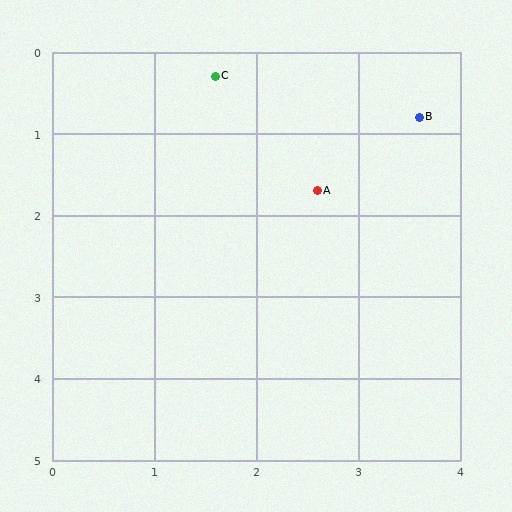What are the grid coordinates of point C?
Point C is at approximately (1.6, 0.3).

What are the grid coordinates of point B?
Point B is at approximately (3.6, 0.8).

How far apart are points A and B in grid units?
Points A and B are about 1.3 grid units apart.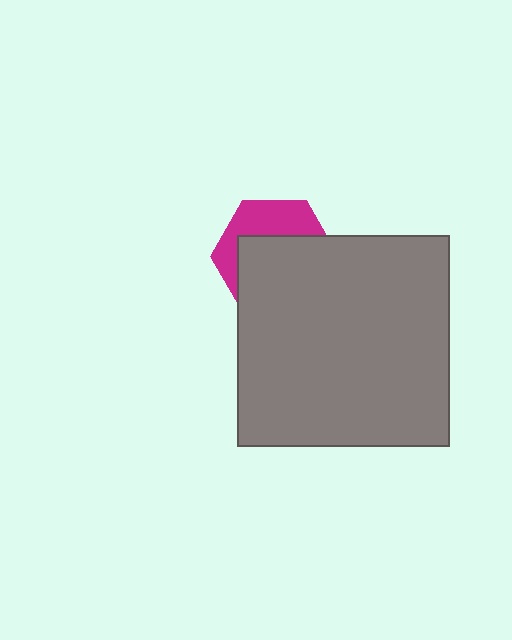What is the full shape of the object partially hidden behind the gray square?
The partially hidden object is a magenta hexagon.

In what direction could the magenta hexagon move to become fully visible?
The magenta hexagon could move up. That would shift it out from behind the gray square entirely.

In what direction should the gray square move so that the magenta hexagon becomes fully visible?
The gray square should move down. That is the shortest direction to clear the overlap and leave the magenta hexagon fully visible.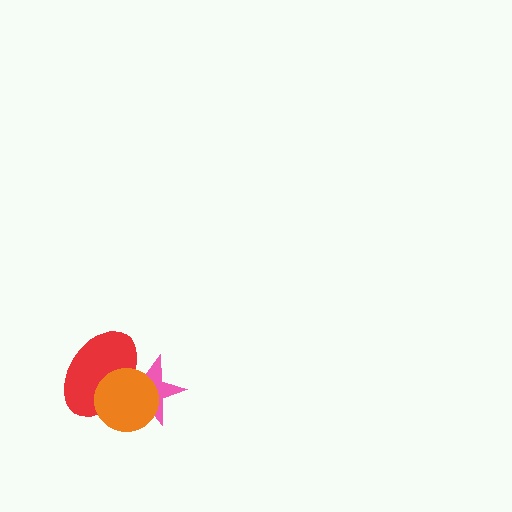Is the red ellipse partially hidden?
Yes, it is partially covered by another shape.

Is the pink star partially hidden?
Yes, it is partially covered by another shape.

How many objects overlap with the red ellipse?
2 objects overlap with the red ellipse.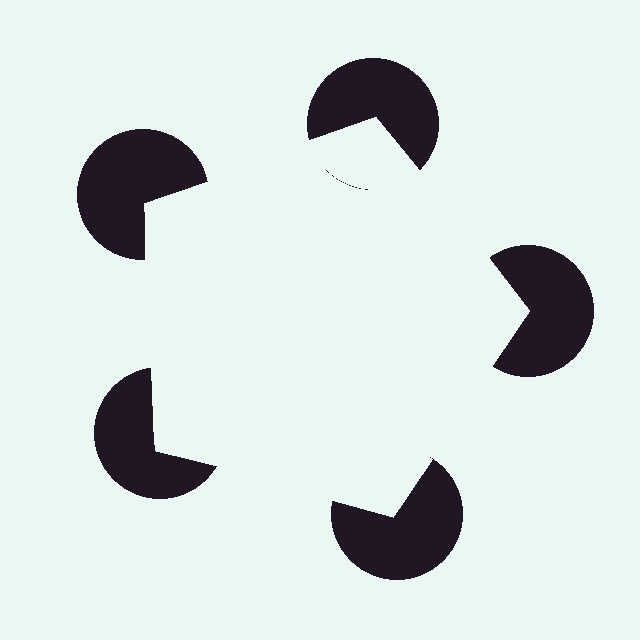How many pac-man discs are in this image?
There are 5 — one at each vertex of the illusory pentagon.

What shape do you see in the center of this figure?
An illusory pentagon — its edges are inferred from the aligned wedge cuts in the pac-man discs, not physically drawn.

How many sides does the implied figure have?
5 sides.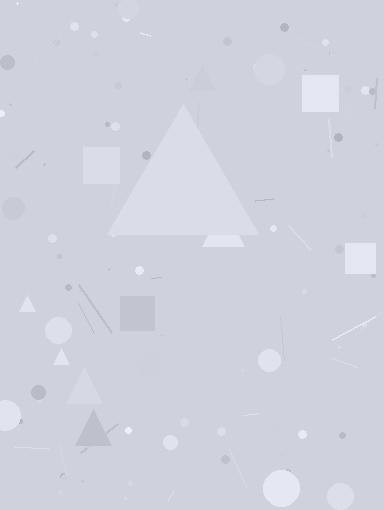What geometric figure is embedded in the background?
A triangle is embedded in the background.